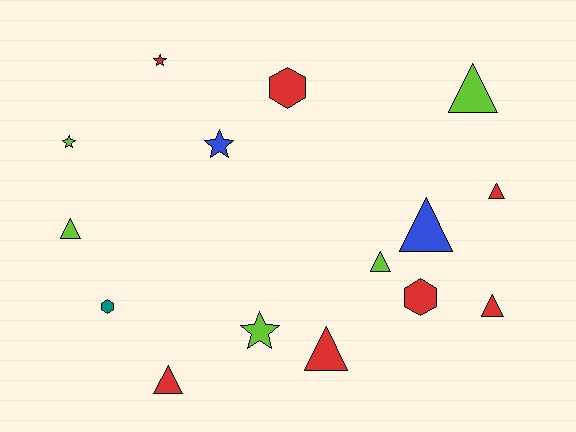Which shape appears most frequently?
Triangle, with 8 objects.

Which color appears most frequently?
Red, with 7 objects.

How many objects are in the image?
There are 15 objects.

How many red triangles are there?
There are 4 red triangles.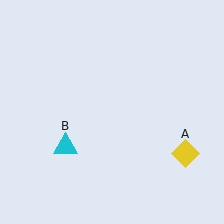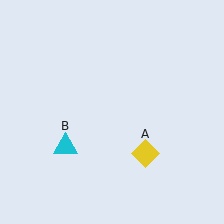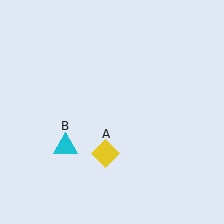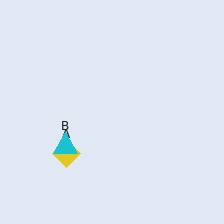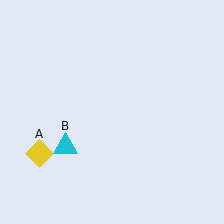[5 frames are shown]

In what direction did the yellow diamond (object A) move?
The yellow diamond (object A) moved left.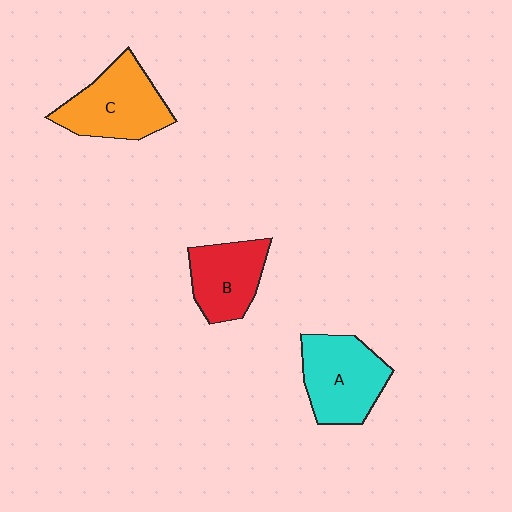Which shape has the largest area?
Shape C (orange).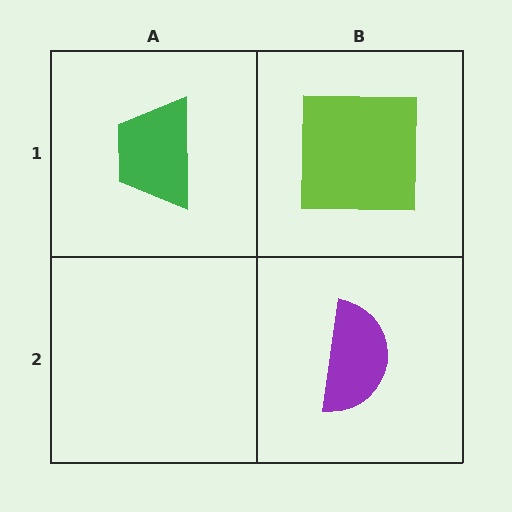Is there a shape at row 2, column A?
No, that cell is empty.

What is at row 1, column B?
A lime square.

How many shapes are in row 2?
1 shape.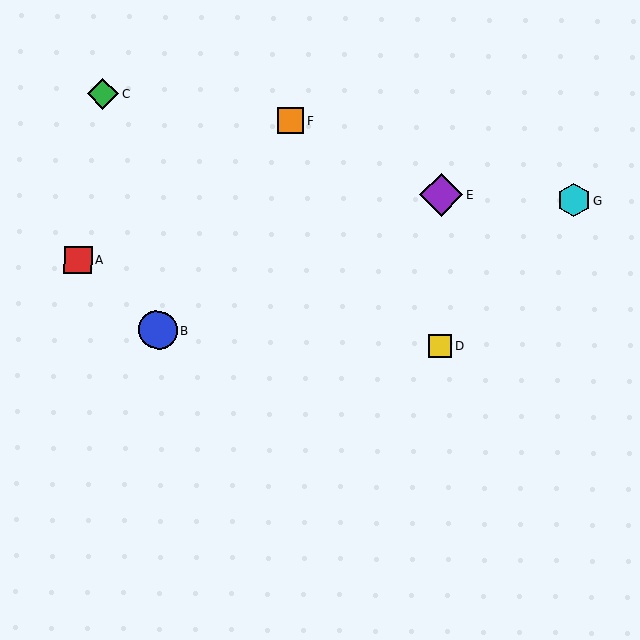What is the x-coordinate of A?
Object A is at x≈78.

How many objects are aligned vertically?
2 objects (D, E) are aligned vertically.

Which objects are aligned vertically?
Objects D, E are aligned vertically.